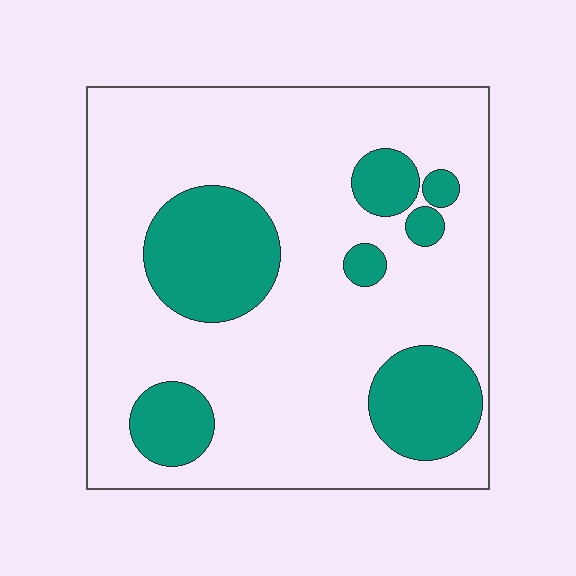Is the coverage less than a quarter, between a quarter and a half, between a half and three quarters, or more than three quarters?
Less than a quarter.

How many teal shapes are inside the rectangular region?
7.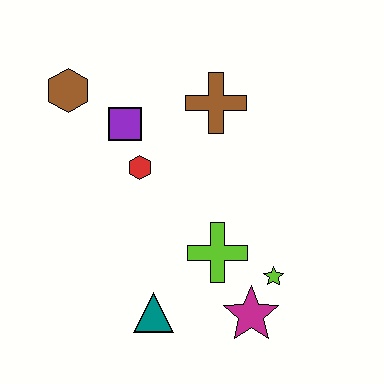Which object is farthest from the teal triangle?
The brown hexagon is farthest from the teal triangle.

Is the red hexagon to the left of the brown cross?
Yes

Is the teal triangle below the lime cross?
Yes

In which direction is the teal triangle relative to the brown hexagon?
The teal triangle is below the brown hexagon.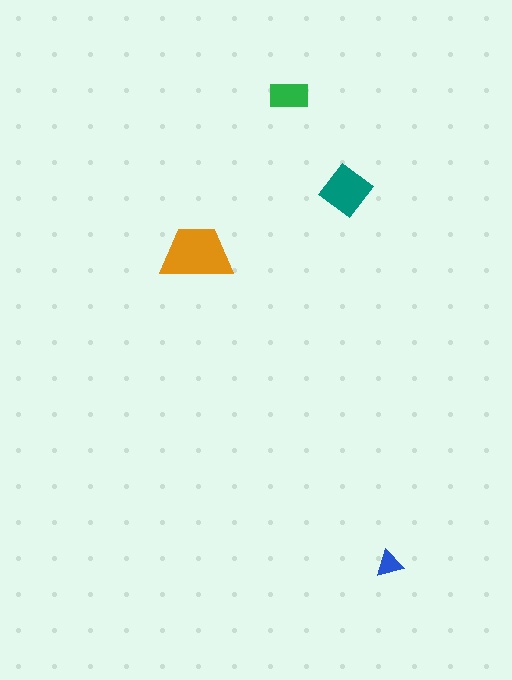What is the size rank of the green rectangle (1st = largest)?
3rd.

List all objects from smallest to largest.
The blue triangle, the green rectangle, the teal diamond, the orange trapezoid.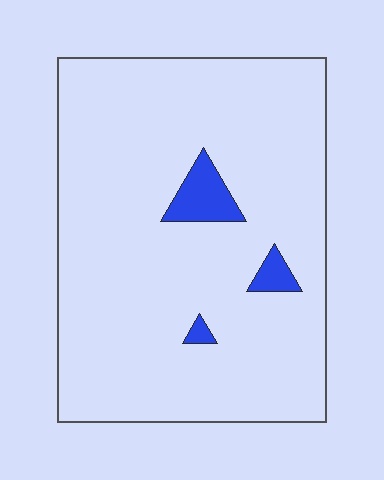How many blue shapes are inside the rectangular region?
3.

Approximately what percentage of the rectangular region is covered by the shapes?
Approximately 5%.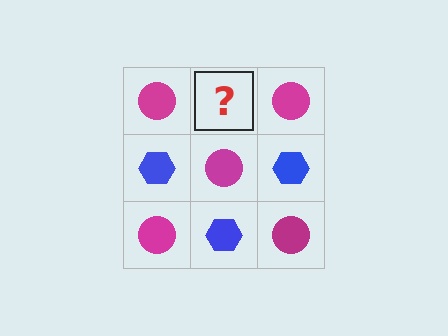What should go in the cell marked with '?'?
The missing cell should contain a blue hexagon.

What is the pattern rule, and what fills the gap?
The rule is that it alternates magenta circle and blue hexagon in a checkerboard pattern. The gap should be filled with a blue hexagon.